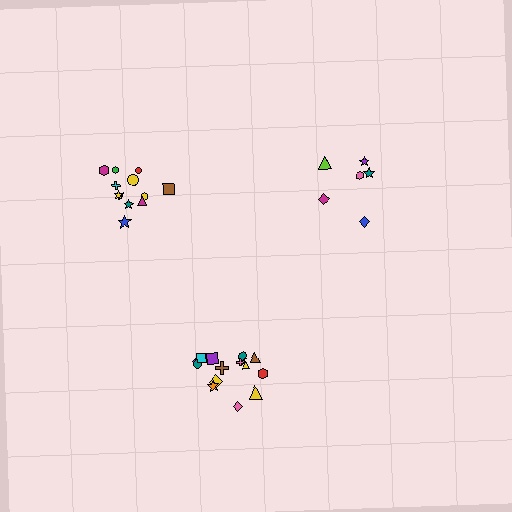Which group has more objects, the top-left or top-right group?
The top-left group.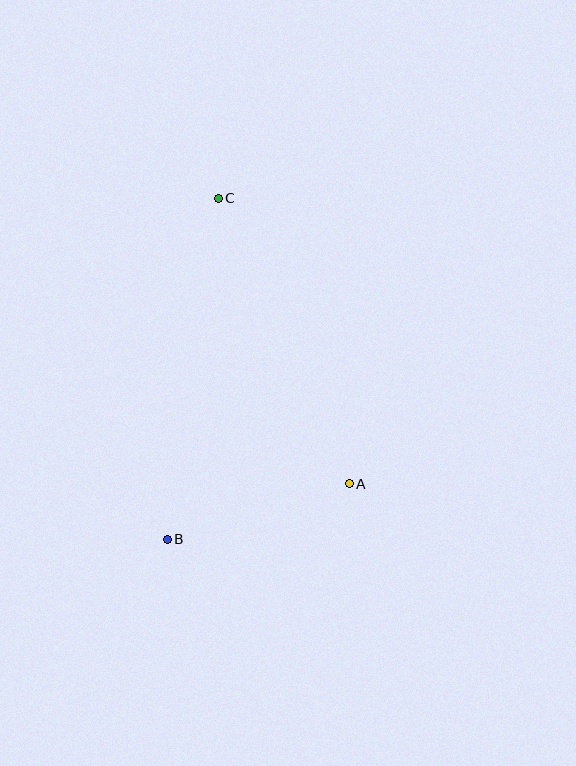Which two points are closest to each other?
Points A and B are closest to each other.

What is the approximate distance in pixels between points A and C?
The distance between A and C is approximately 314 pixels.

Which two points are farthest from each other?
Points B and C are farthest from each other.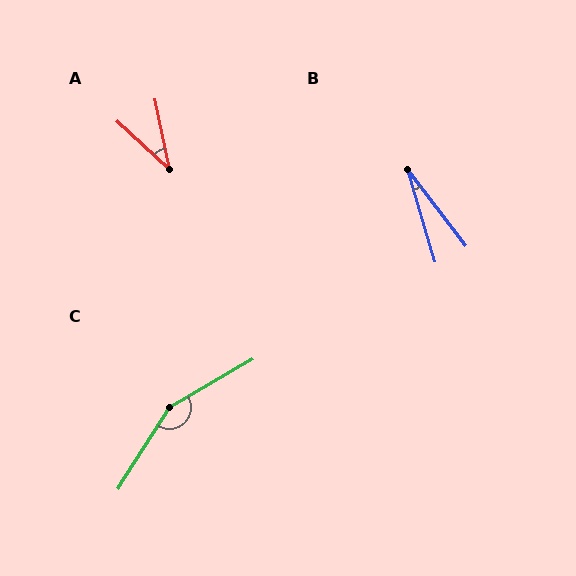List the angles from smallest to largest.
B (21°), A (35°), C (152°).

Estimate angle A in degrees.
Approximately 35 degrees.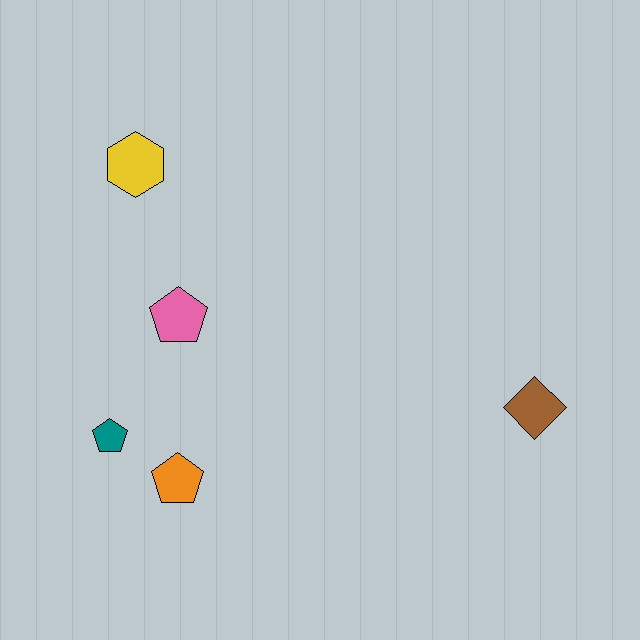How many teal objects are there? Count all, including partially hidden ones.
There is 1 teal object.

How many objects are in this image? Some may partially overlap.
There are 5 objects.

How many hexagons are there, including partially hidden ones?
There is 1 hexagon.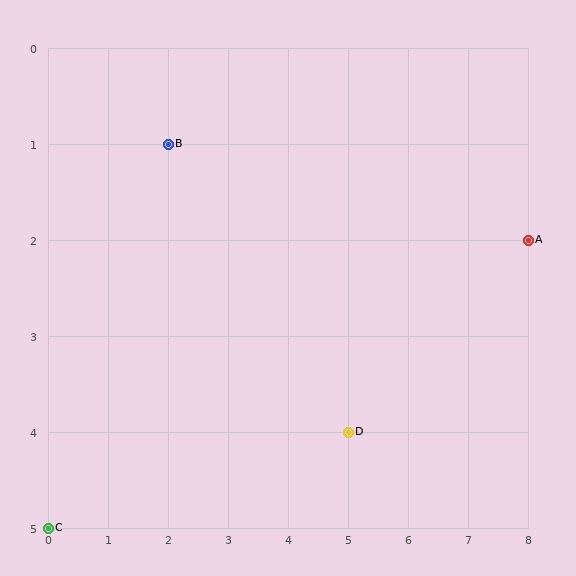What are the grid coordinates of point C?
Point C is at grid coordinates (0, 5).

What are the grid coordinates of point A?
Point A is at grid coordinates (8, 2).